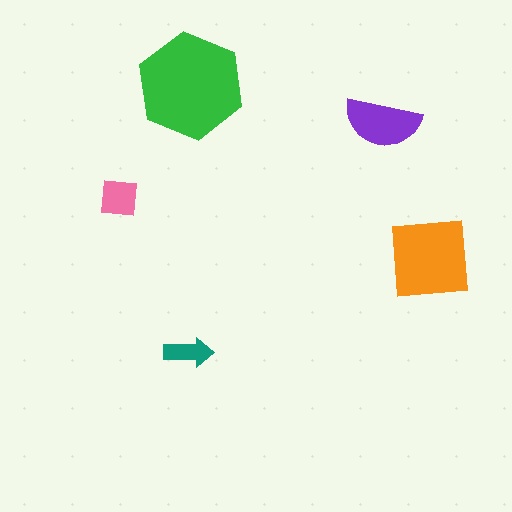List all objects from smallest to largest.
The teal arrow, the pink square, the purple semicircle, the orange square, the green hexagon.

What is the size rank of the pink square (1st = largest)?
4th.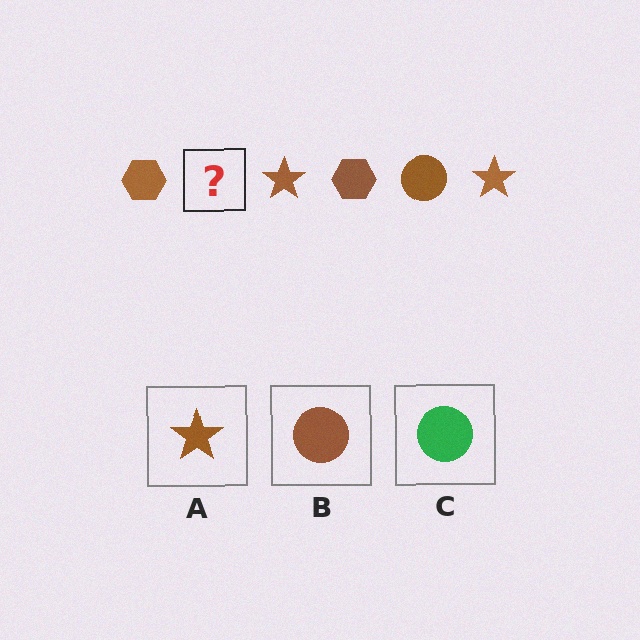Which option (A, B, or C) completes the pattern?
B.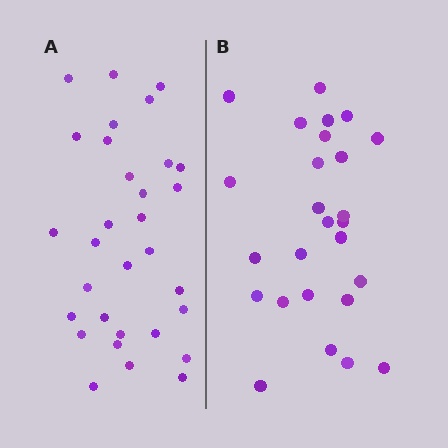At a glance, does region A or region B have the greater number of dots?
Region A (the left region) has more dots.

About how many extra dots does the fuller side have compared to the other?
Region A has about 5 more dots than region B.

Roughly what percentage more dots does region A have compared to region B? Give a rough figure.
About 20% more.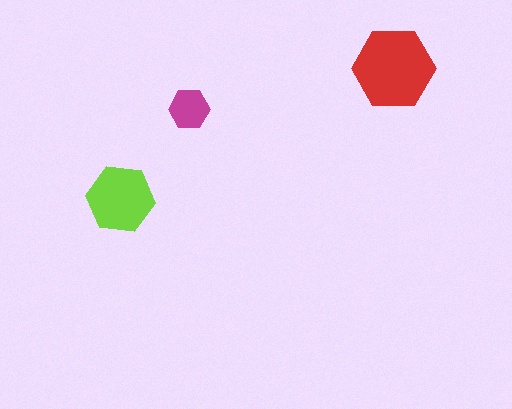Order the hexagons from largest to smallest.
the red one, the lime one, the magenta one.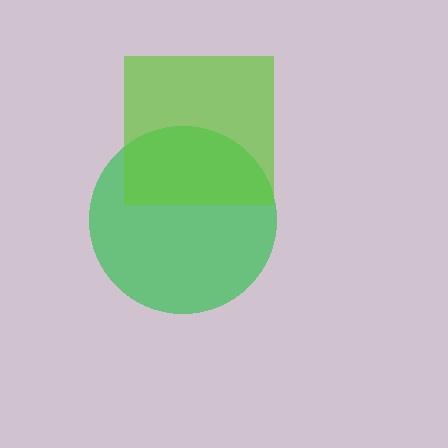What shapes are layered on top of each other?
The layered shapes are: a green circle, a lime square.